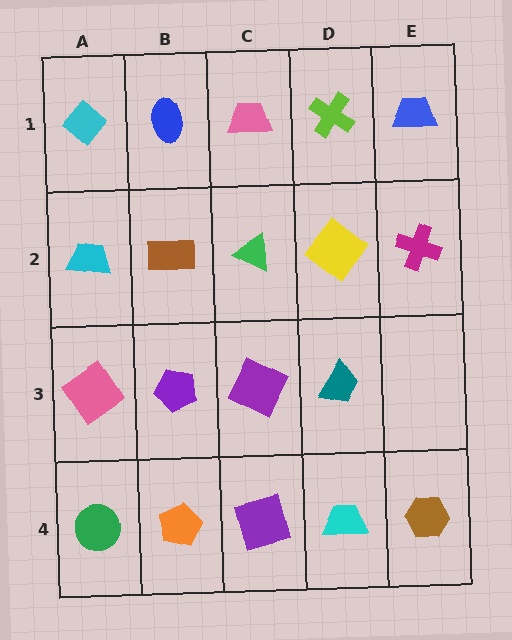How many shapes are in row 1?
5 shapes.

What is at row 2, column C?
A green triangle.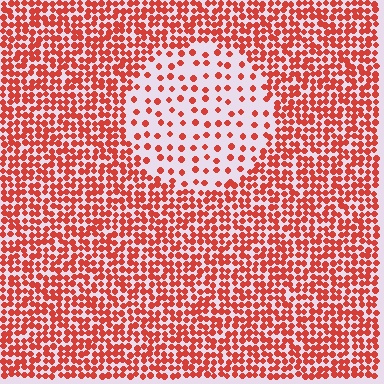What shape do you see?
I see a circle.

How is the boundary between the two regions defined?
The boundary is defined by a change in element density (approximately 2.8x ratio). All elements are the same color, size, and shape.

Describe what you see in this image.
The image contains small red elements arranged at two different densities. A circle-shaped region is visible where the elements are less densely packed than the surrounding area.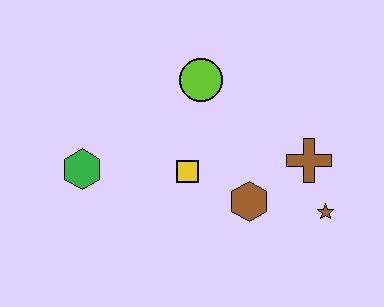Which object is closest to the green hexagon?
The yellow square is closest to the green hexagon.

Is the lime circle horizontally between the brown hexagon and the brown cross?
No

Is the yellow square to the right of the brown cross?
No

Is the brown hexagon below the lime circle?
Yes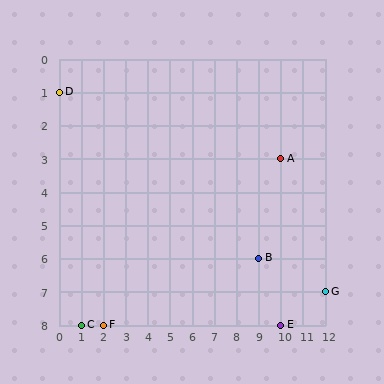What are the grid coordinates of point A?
Point A is at grid coordinates (10, 3).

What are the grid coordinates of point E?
Point E is at grid coordinates (10, 8).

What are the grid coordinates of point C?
Point C is at grid coordinates (1, 8).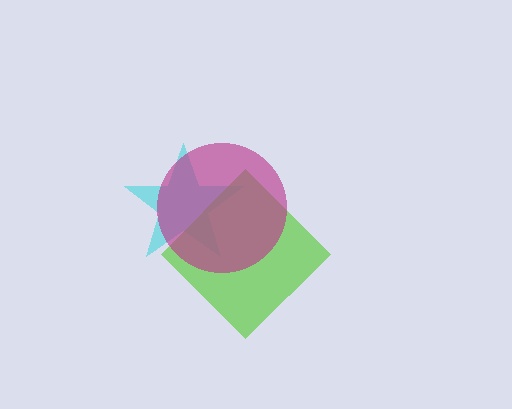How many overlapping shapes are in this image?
There are 3 overlapping shapes in the image.